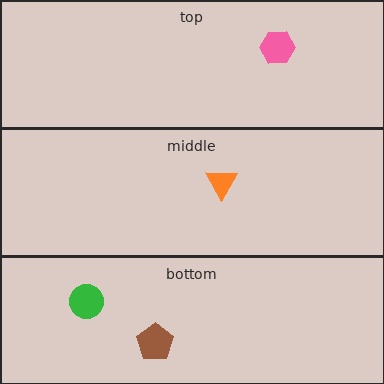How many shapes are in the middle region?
1.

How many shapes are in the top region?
1.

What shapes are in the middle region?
The orange triangle.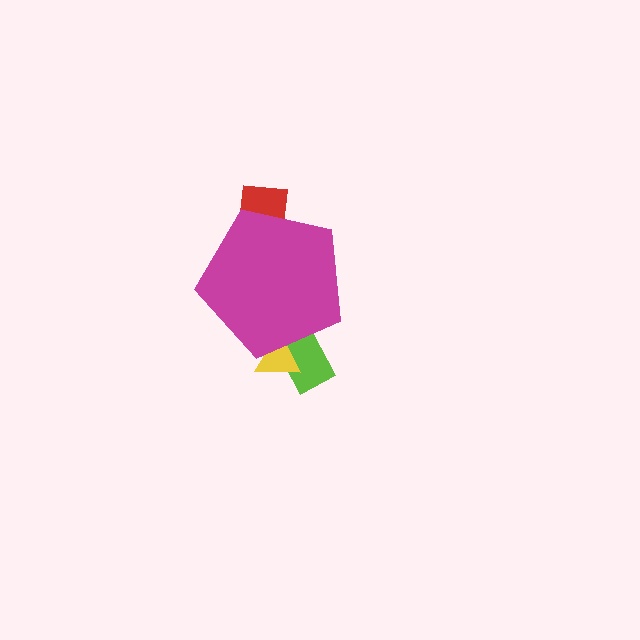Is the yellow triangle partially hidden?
Yes, the yellow triangle is partially hidden behind the magenta pentagon.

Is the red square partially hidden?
Yes, the red square is partially hidden behind the magenta pentagon.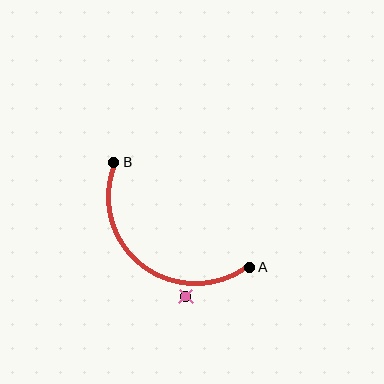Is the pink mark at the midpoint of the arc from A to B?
No — the pink mark does not lie on the arc at all. It sits slightly outside the curve.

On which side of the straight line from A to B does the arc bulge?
The arc bulges below and to the left of the straight line connecting A and B.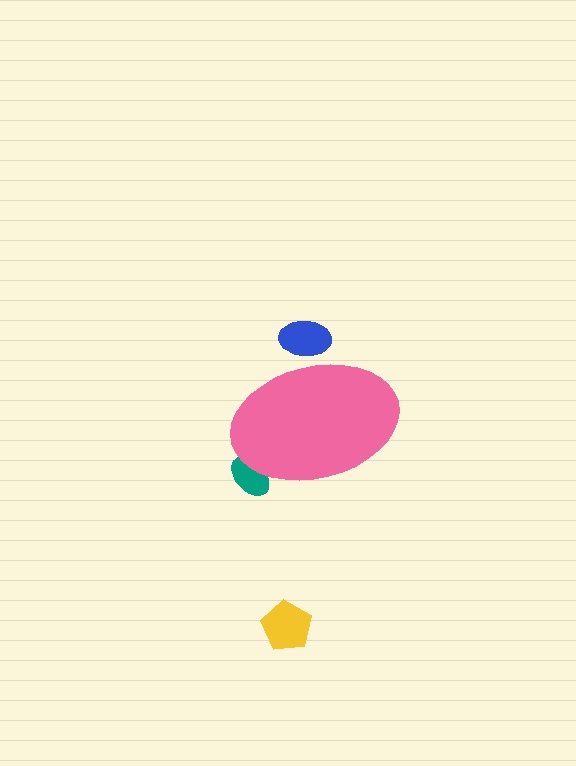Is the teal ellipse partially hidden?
Yes, the teal ellipse is partially hidden behind the pink ellipse.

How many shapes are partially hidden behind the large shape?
2 shapes are partially hidden.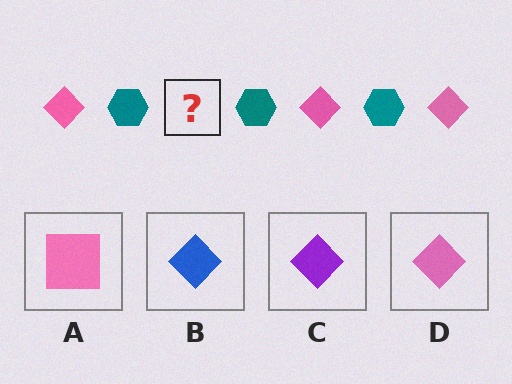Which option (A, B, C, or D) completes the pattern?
D.